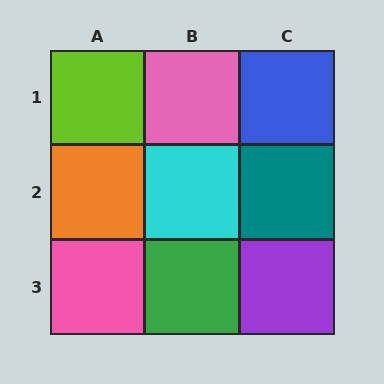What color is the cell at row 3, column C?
Purple.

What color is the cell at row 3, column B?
Green.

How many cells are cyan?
1 cell is cyan.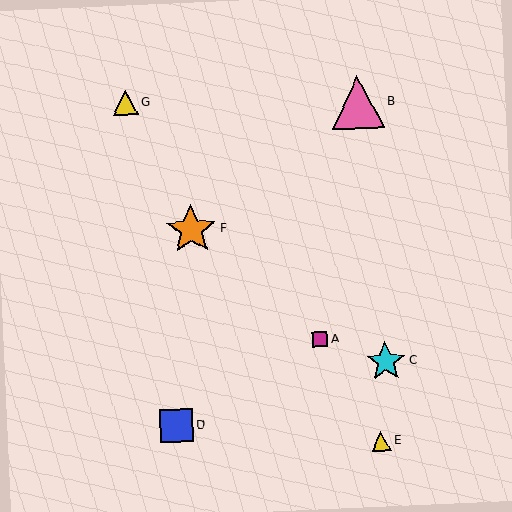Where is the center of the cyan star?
The center of the cyan star is at (386, 362).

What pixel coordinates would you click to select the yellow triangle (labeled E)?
Click at (381, 441) to select the yellow triangle E.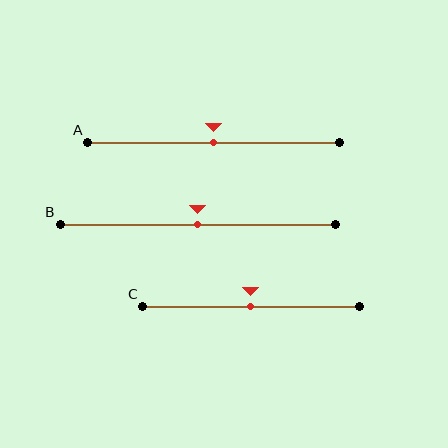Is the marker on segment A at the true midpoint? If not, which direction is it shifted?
Yes, the marker on segment A is at the true midpoint.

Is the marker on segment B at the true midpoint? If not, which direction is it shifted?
Yes, the marker on segment B is at the true midpoint.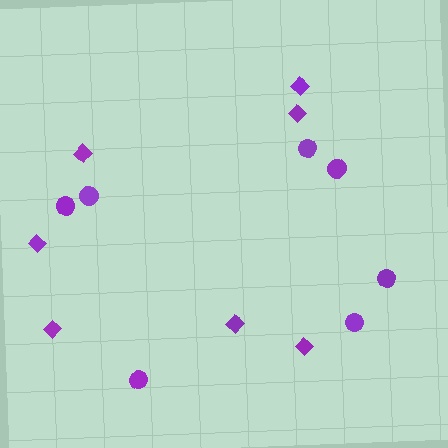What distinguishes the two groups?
There are 2 groups: one group of diamonds (7) and one group of circles (7).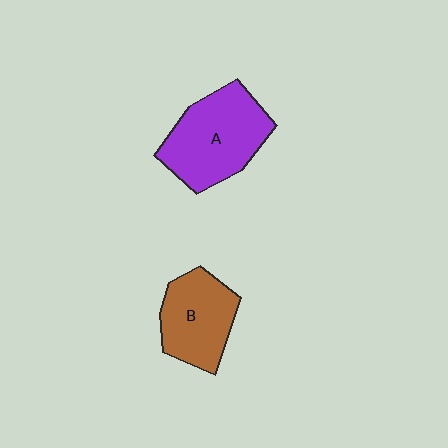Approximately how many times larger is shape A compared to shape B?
Approximately 1.3 times.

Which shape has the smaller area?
Shape B (brown).